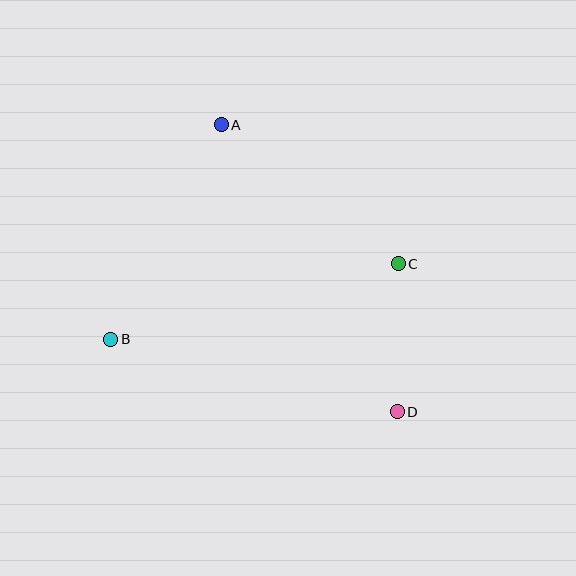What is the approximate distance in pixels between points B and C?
The distance between B and C is approximately 297 pixels.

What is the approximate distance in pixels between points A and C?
The distance between A and C is approximately 225 pixels.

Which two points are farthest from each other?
Points A and D are farthest from each other.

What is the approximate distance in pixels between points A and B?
The distance between A and B is approximately 241 pixels.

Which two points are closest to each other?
Points C and D are closest to each other.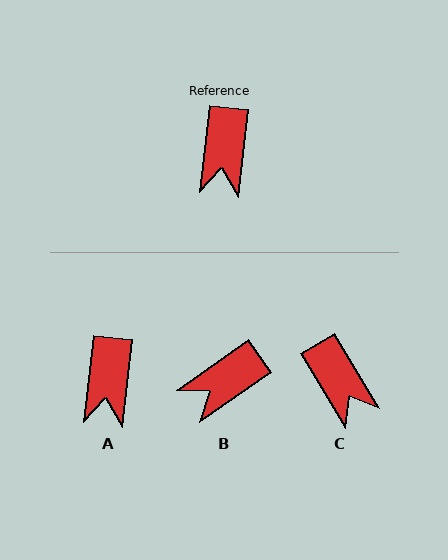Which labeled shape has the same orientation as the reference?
A.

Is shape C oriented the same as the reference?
No, it is off by about 38 degrees.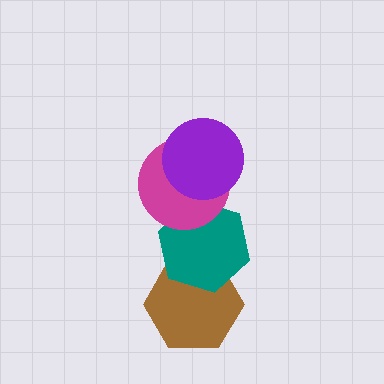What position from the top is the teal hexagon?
The teal hexagon is 3rd from the top.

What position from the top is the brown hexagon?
The brown hexagon is 4th from the top.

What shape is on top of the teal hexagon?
The magenta circle is on top of the teal hexagon.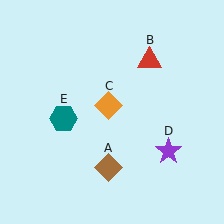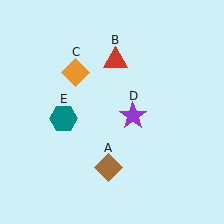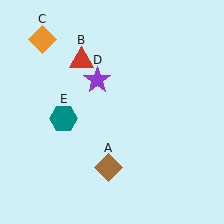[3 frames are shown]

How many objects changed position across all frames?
3 objects changed position: red triangle (object B), orange diamond (object C), purple star (object D).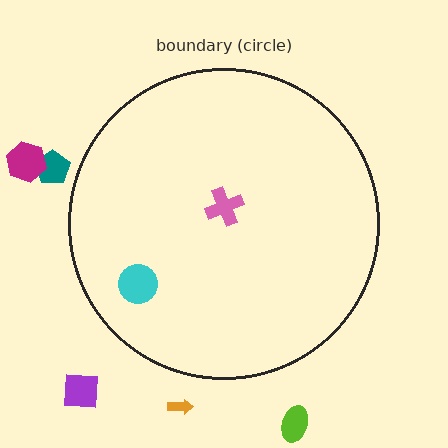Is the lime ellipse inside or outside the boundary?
Outside.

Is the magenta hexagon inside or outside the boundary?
Outside.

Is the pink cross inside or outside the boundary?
Inside.